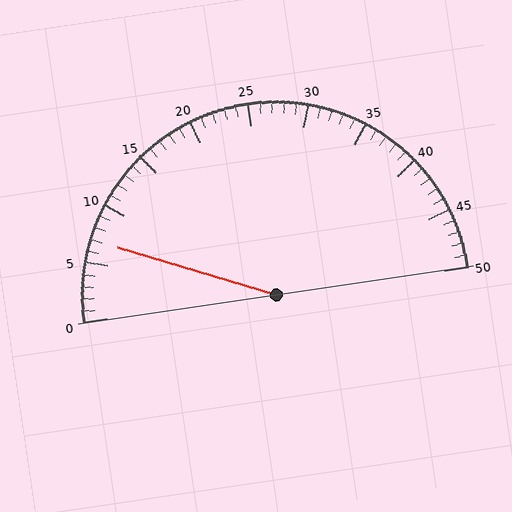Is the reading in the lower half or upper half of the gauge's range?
The reading is in the lower half of the range (0 to 50).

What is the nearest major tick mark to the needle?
The nearest major tick mark is 5.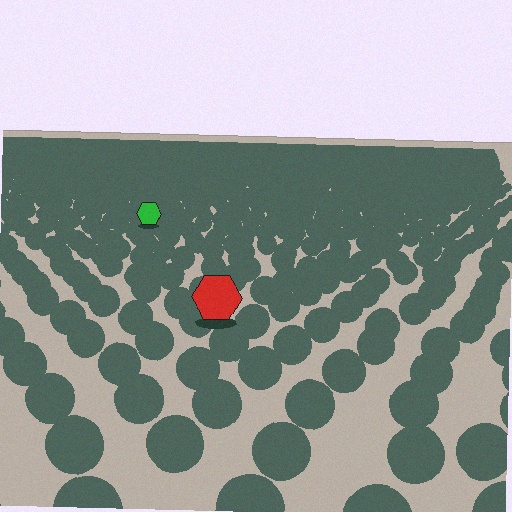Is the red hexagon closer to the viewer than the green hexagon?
Yes. The red hexagon is closer — you can tell from the texture gradient: the ground texture is coarser near it.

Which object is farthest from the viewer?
The green hexagon is farthest from the viewer. It appears smaller and the ground texture around it is denser.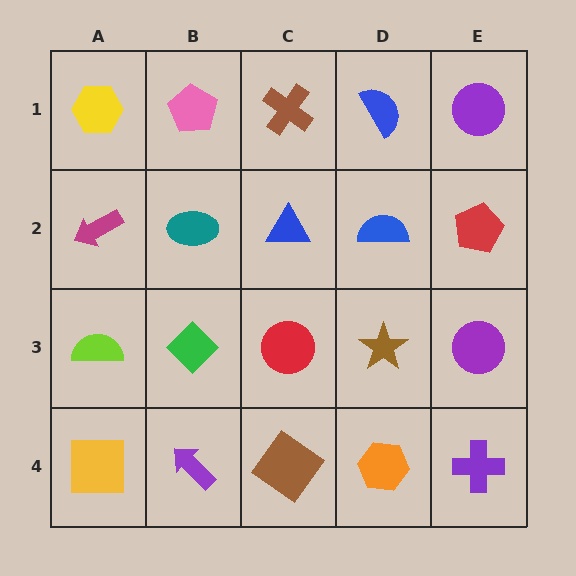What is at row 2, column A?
A magenta arrow.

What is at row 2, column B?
A teal ellipse.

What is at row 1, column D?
A blue semicircle.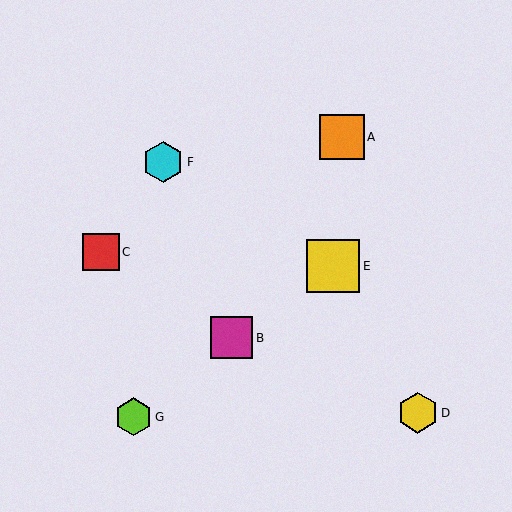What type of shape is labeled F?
Shape F is a cyan hexagon.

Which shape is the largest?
The yellow square (labeled E) is the largest.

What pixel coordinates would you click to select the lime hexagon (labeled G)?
Click at (133, 417) to select the lime hexagon G.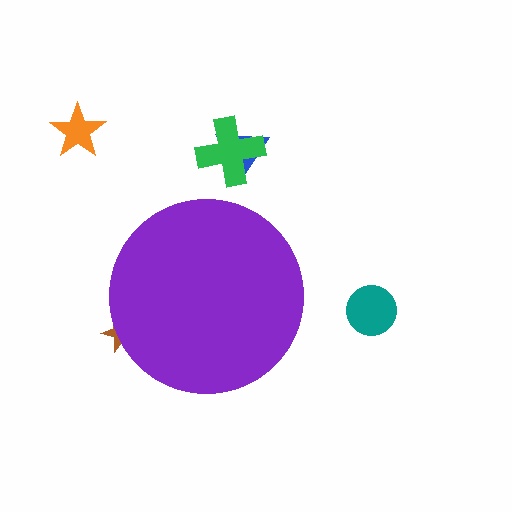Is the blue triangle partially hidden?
No, the blue triangle is fully visible.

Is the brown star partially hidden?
Yes, the brown star is partially hidden behind the purple circle.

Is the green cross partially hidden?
No, the green cross is fully visible.